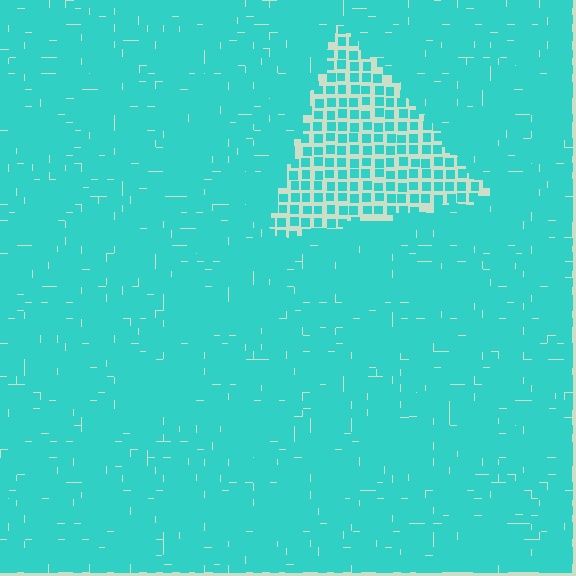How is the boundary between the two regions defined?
The boundary is defined by a change in element density (approximately 2.2x ratio). All elements are the same color, size, and shape.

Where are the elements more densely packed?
The elements are more densely packed outside the triangle boundary.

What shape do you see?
I see a triangle.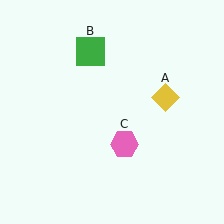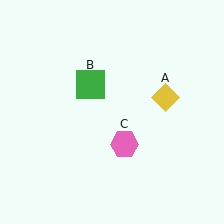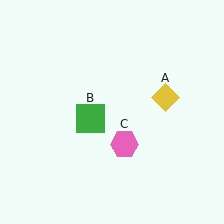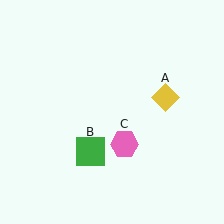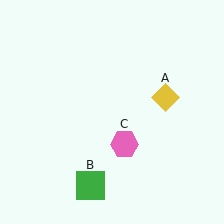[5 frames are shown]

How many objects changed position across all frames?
1 object changed position: green square (object B).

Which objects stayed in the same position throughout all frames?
Yellow diamond (object A) and pink hexagon (object C) remained stationary.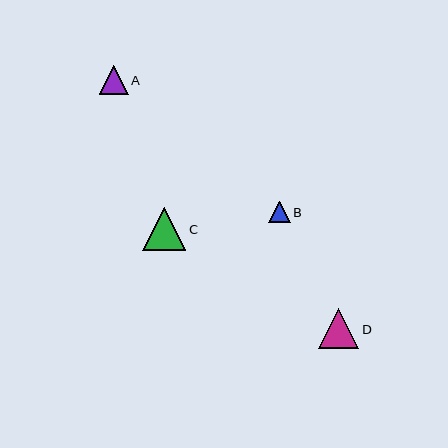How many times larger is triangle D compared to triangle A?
Triangle D is approximately 1.4 times the size of triangle A.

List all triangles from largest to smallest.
From largest to smallest: C, D, A, B.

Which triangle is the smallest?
Triangle B is the smallest with a size of approximately 22 pixels.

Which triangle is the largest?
Triangle C is the largest with a size of approximately 44 pixels.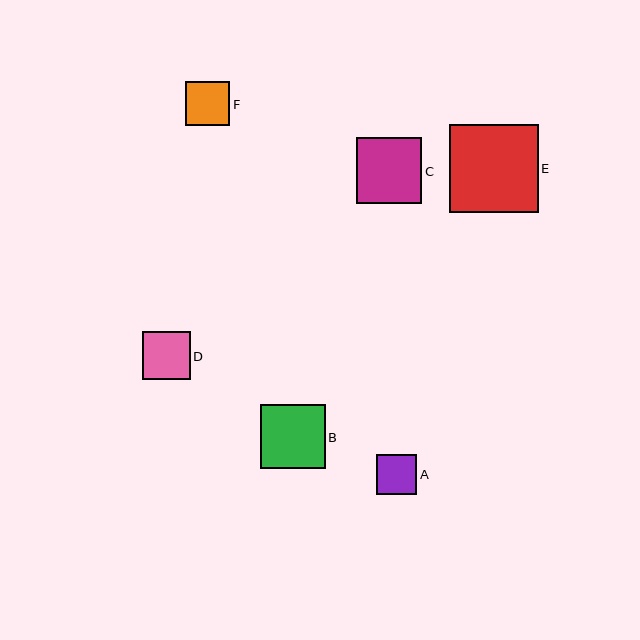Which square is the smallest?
Square A is the smallest with a size of approximately 40 pixels.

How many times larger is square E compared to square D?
Square E is approximately 1.8 times the size of square D.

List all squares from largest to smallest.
From largest to smallest: E, C, B, D, F, A.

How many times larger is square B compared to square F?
Square B is approximately 1.5 times the size of square F.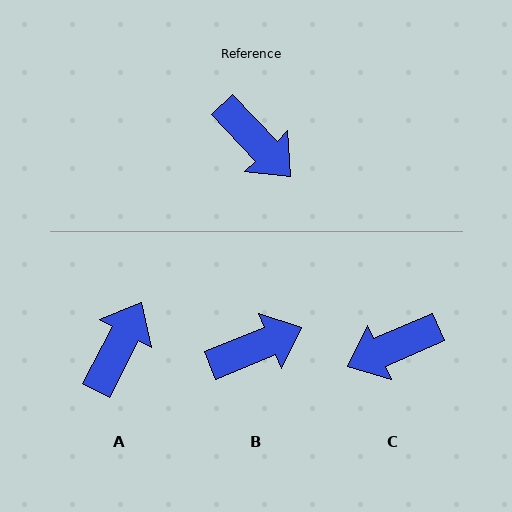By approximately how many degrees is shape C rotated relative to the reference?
Approximately 110 degrees clockwise.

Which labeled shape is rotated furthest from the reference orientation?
C, about 110 degrees away.